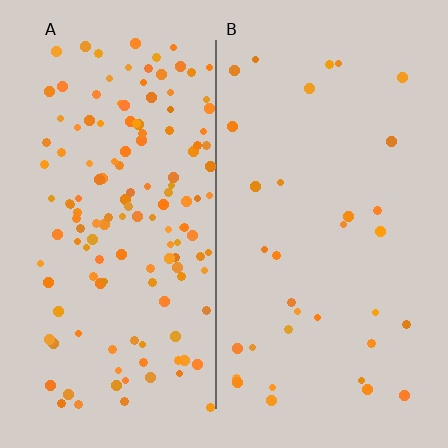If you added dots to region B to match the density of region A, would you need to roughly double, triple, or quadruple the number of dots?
Approximately quadruple.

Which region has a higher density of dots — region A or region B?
A (the left).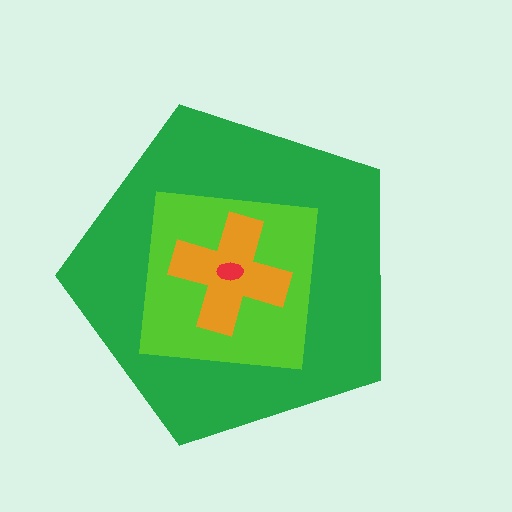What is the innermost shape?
The red ellipse.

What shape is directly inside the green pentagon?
The lime square.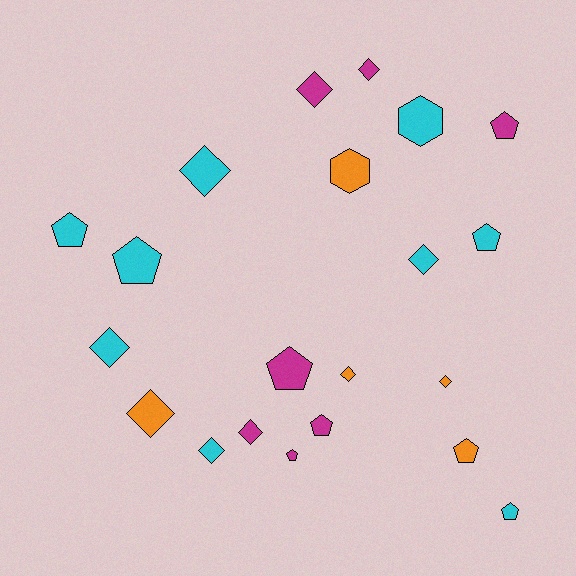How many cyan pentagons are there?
There are 4 cyan pentagons.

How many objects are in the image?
There are 21 objects.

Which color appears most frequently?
Cyan, with 9 objects.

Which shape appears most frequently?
Diamond, with 10 objects.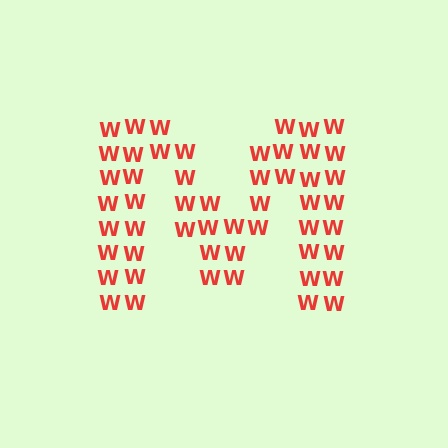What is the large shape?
The large shape is the letter M.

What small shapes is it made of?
It is made of small letter W's.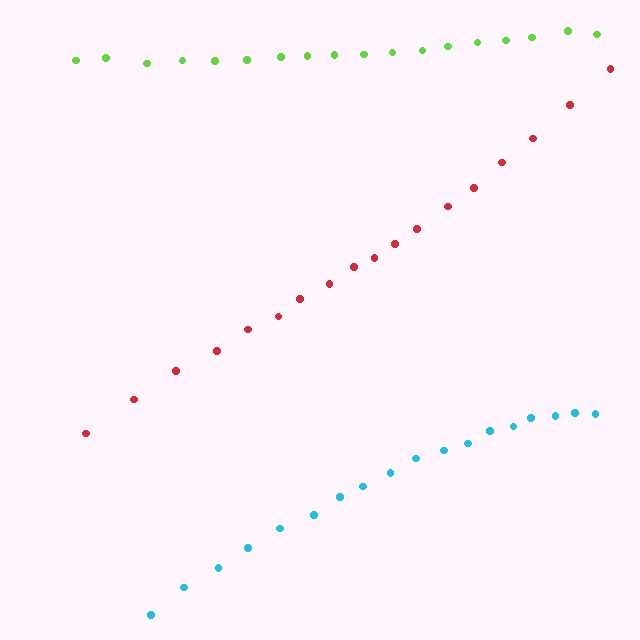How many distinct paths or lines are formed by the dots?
There are 3 distinct paths.